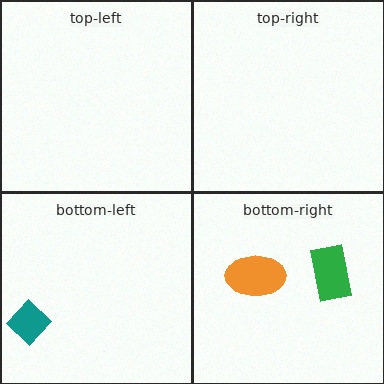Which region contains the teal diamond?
The bottom-left region.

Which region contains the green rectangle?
The bottom-right region.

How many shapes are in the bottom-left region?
1.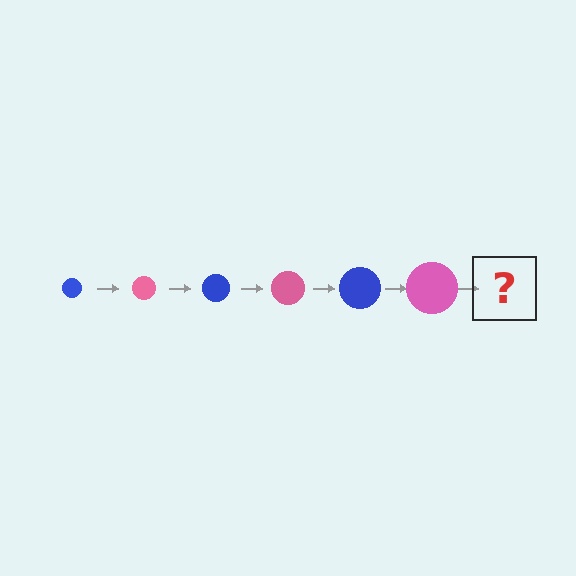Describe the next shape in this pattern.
It should be a blue circle, larger than the previous one.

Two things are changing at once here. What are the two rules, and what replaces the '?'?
The two rules are that the circle grows larger each step and the color cycles through blue and pink. The '?' should be a blue circle, larger than the previous one.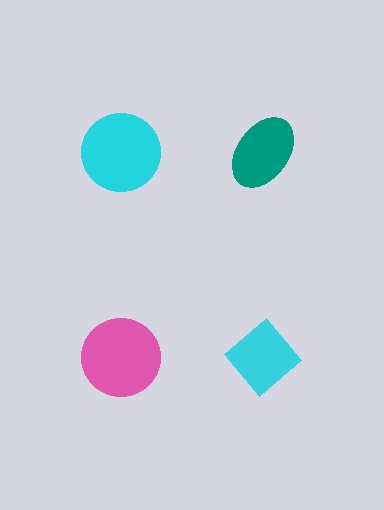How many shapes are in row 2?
2 shapes.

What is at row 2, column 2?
A cyan diamond.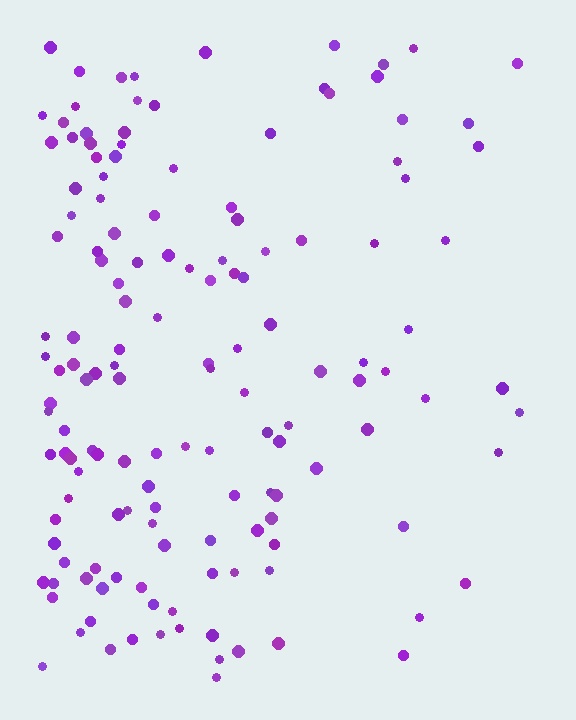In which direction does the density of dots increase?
From right to left, with the left side densest.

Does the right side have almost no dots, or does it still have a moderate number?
Still a moderate number, just noticeably fewer than the left.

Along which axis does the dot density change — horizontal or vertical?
Horizontal.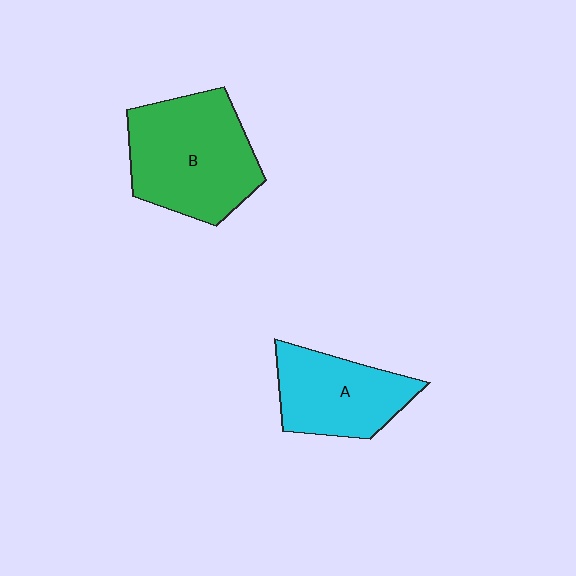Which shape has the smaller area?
Shape A (cyan).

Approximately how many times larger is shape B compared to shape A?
Approximately 1.4 times.